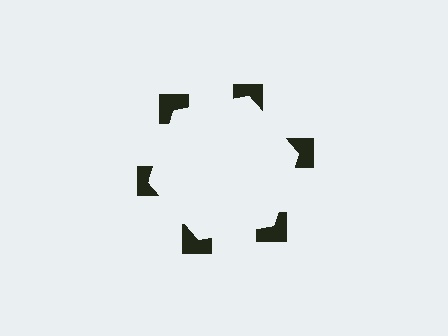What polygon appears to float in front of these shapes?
An illusory hexagon — its edges are inferred from the aligned wedge cuts in the notched squares, not physically drawn.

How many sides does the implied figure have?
6 sides.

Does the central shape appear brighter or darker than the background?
It typically appears slightly brighter than the background, even though no actual brightness change is drawn.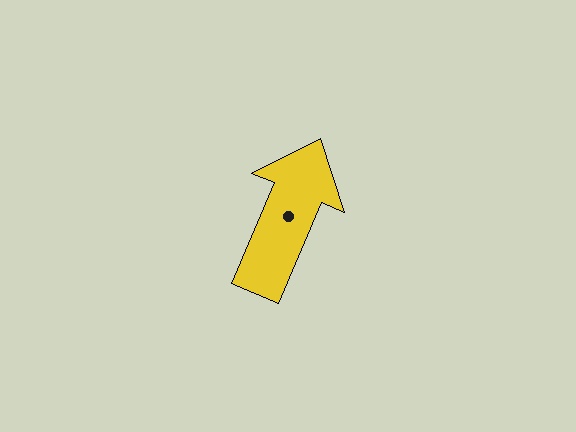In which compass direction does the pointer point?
Northeast.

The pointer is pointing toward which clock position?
Roughly 1 o'clock.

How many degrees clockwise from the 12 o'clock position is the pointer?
Approximately 23 degrees.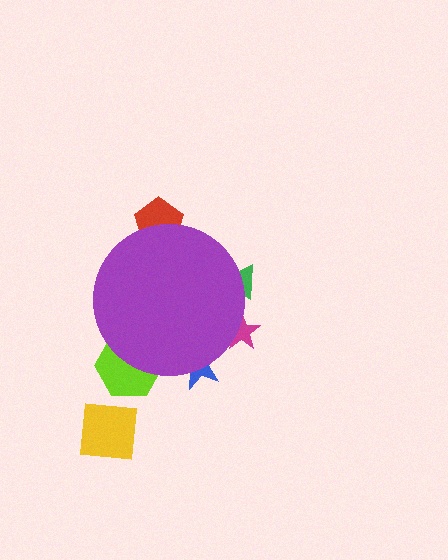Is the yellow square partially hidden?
No, the yellow square is fully visible.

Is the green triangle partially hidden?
Yes, the green triangle is partially hidden behind the purple circle.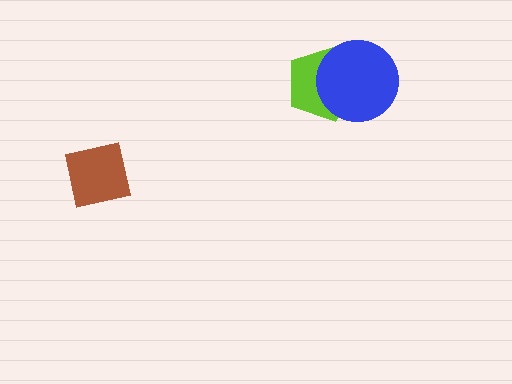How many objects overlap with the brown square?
0 objects overlap with the brown square.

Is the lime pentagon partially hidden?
Yes, it is partially covered by another shape.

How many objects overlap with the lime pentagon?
1 object overlaps with the lime pentagon.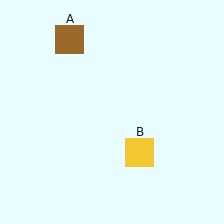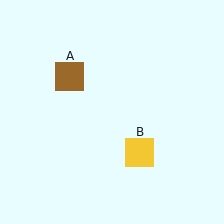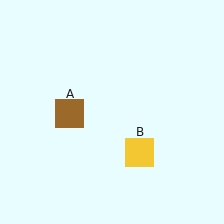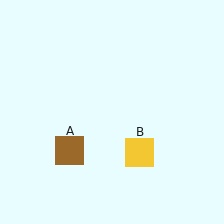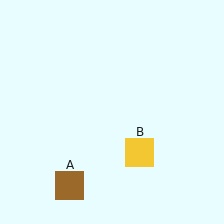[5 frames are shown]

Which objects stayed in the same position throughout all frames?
Yellow square (object B) remained stationary.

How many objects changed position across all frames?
1 object changed position: brown square (object A).